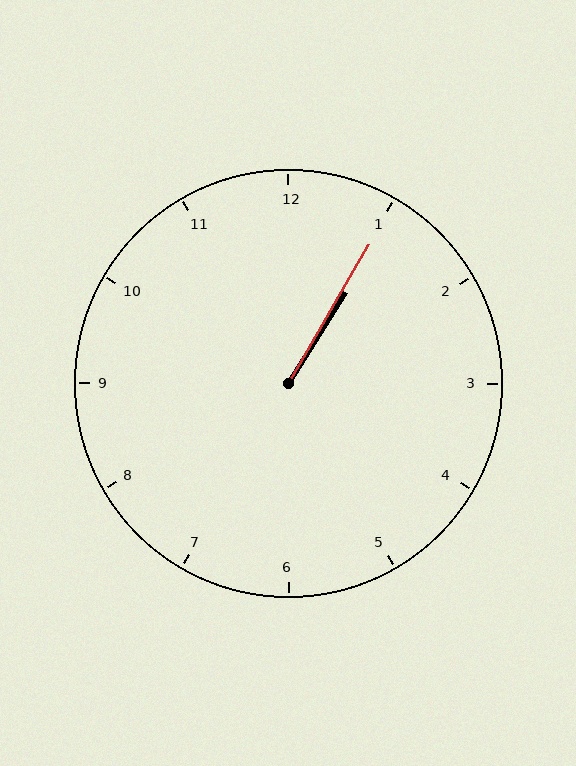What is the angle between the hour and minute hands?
Approximately 2 degrees.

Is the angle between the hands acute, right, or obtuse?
It is acute.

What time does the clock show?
1:05.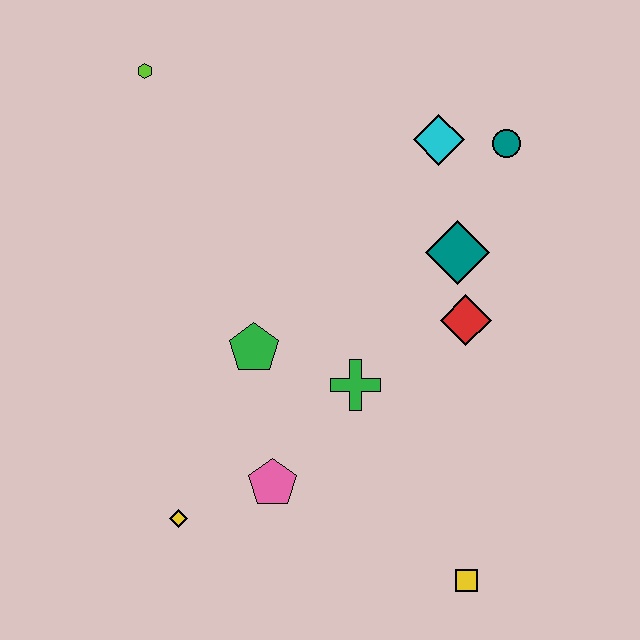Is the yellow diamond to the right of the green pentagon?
No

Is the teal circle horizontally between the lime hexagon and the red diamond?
No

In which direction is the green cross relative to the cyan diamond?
The green cross is below the cyan diamond.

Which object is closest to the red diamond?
The teal diamond is closest to the red diamond.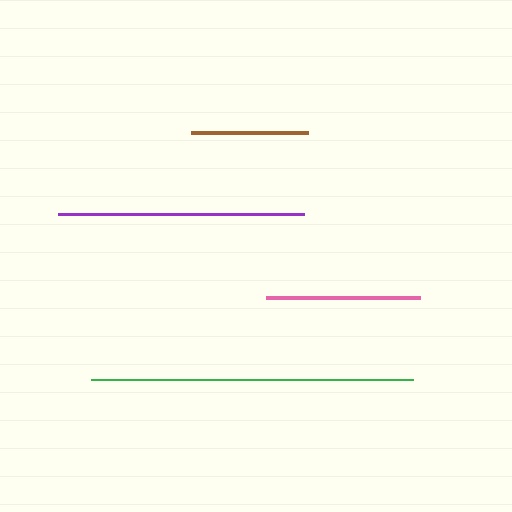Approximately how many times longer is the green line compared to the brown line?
The green line is approximately 2.8 times the length of the brown line.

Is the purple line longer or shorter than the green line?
The green line is longer than the purple line.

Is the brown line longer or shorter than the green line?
The green line is longer than the brown line.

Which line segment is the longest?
The green line is the longest at approximately 322 pixels.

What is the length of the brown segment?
The brown segment is approximately 116 pixels long.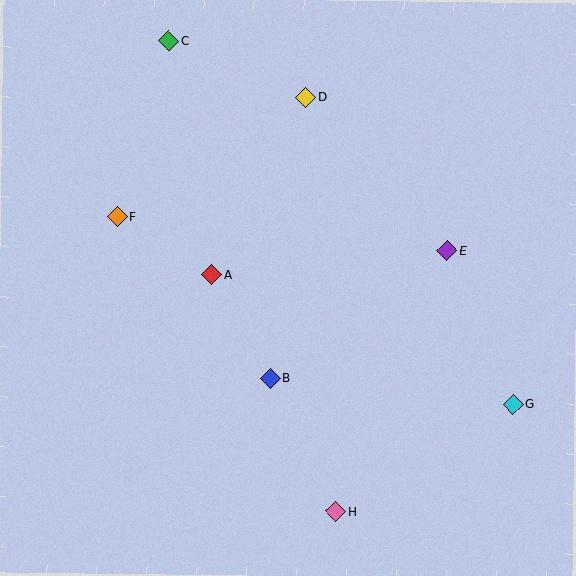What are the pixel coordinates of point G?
Point G is at (513, 404).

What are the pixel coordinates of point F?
Point F is at (117, 217).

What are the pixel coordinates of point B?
Point B is at (270, 378).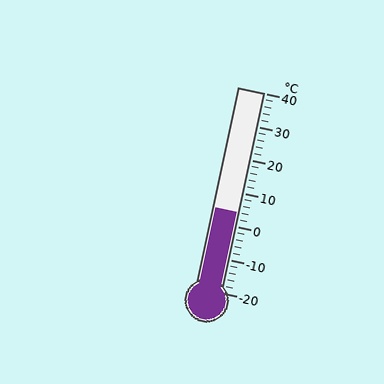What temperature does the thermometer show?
The thermometer shows approximately 4°C.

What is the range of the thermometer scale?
The thermometer scale ranges from -20°C to 40°C.